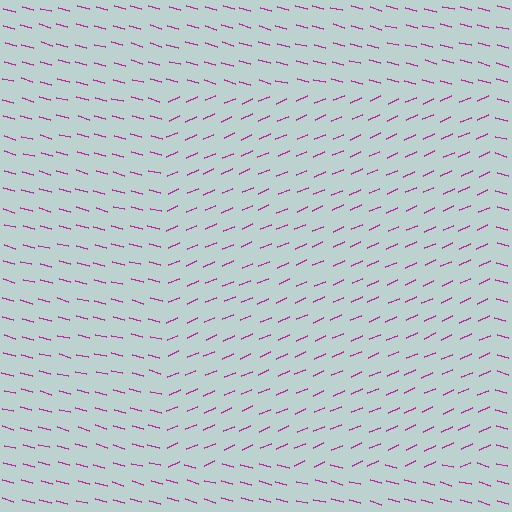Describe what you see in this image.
The image is filled with small magenta line segments. A rectangle region in the image has lines oriented differently from the surrounding lines, creating a visible texture boundary.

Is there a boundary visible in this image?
Yes, there is a texture boundary formed by a change in line orientation.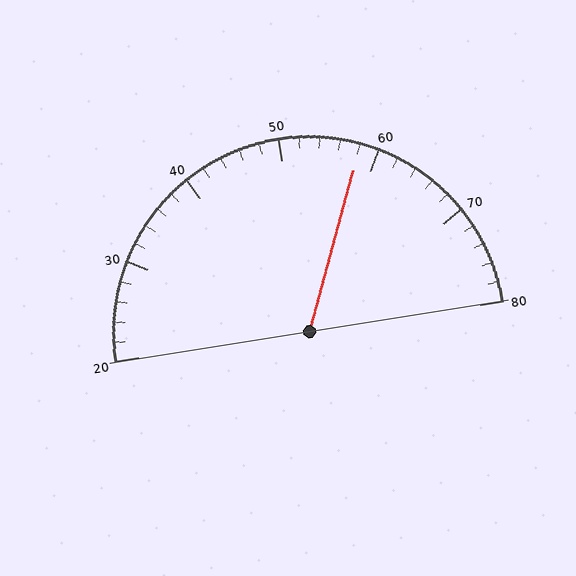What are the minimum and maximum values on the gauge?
The gauge ranges from 20 to 80.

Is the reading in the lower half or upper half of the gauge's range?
The reading is in the upper half of the range (20 to 80).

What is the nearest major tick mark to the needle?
The nearest major tick mark is 60.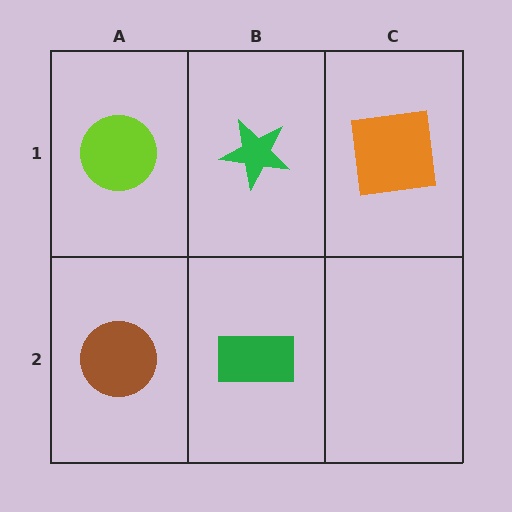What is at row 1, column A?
A lime circle.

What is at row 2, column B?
A green rectangle.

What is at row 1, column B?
A green star.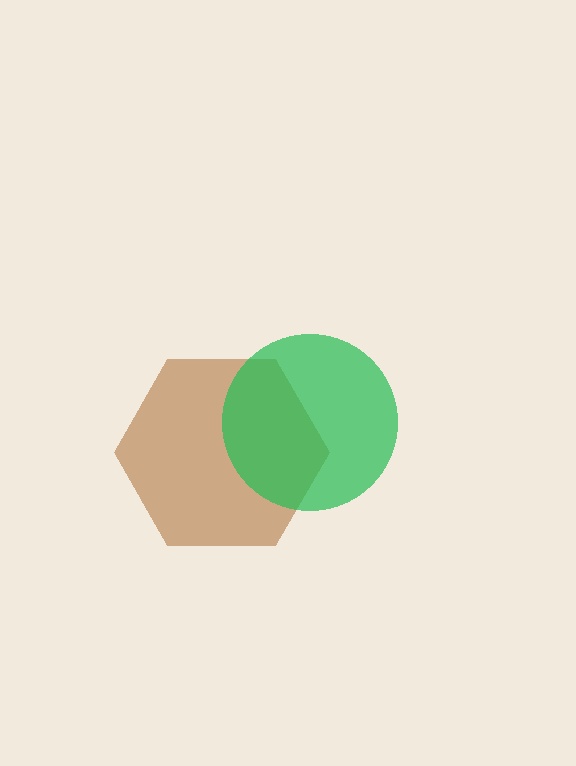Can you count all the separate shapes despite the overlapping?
Yes, there are 2 separate shapes.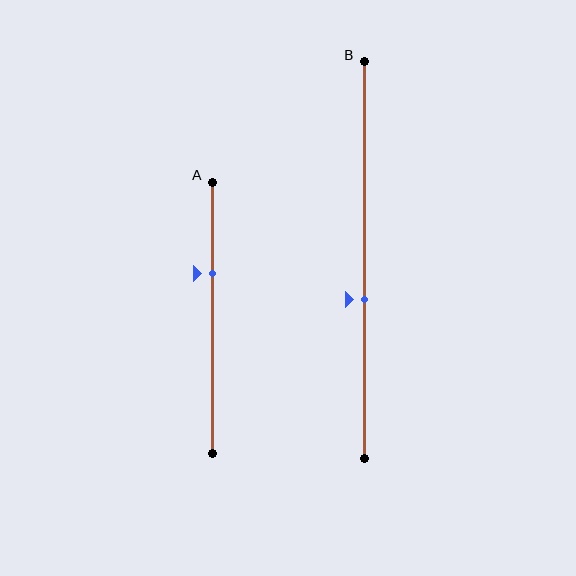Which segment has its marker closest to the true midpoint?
Segment B has its marker closest to the true midpoint.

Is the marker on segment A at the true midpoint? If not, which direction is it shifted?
No, the marker on segment A is shifted upward by about 16% of the segment length.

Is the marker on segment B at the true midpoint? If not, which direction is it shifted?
No, the marker on segment B is shifted downward by about 10% of the segment length.